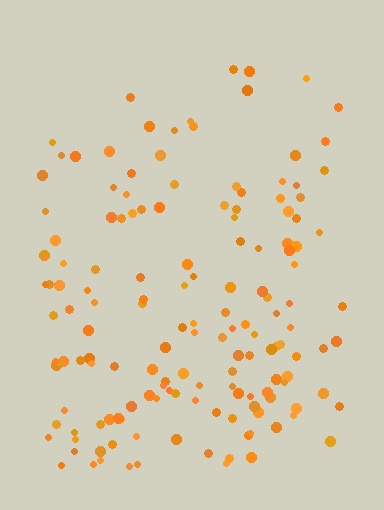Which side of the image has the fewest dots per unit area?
The top.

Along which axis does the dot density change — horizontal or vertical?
Vertical.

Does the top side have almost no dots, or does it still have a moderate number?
Still a moderate number, just noticeably fewer than the bottom.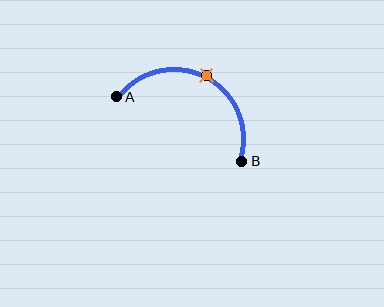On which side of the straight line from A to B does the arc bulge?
The arc bulges above the straight line connecting A and B.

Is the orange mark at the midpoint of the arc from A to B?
Yes. The orange mark lies on the arc at equal arc-length from both A and B — it is the arc midpoint.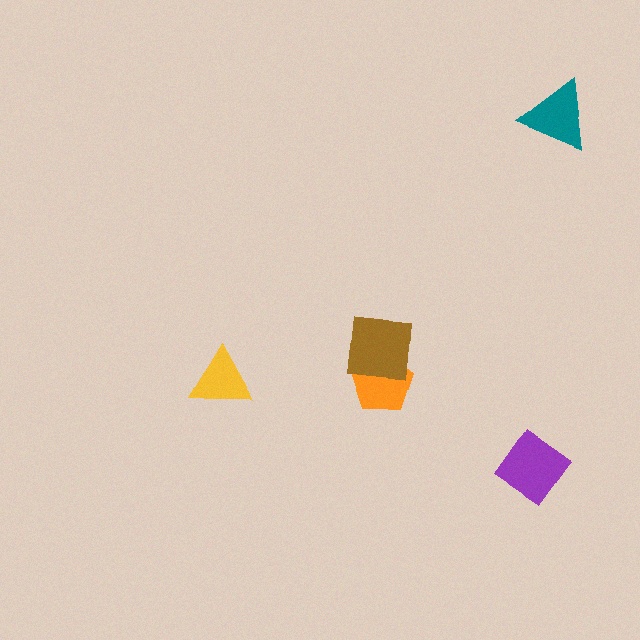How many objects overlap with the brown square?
1 object overlaps with the brown square.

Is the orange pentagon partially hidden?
Yes, it is partially covered by another shape.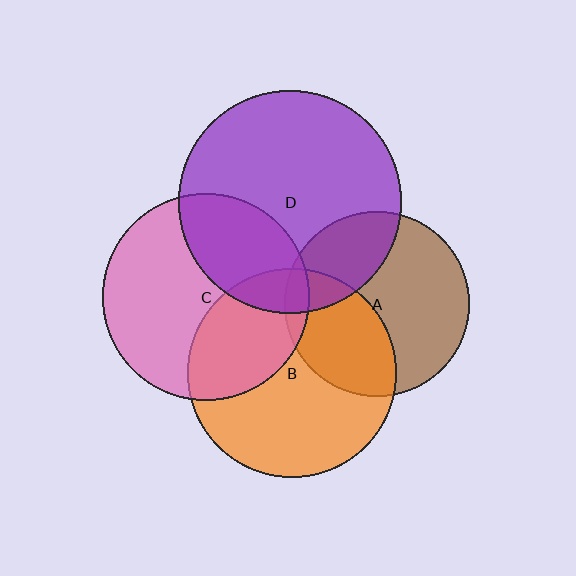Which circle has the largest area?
Circle D (purple).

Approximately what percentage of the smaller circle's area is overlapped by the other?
Approximately 10%.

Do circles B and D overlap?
Yes.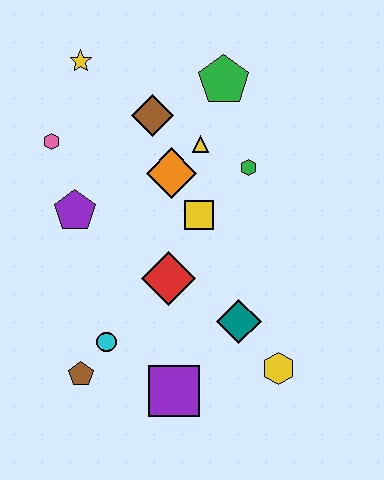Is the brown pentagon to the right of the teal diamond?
No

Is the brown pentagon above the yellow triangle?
No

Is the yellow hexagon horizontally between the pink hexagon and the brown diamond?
No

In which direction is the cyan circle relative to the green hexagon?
The cyan circle is below the green hexagon.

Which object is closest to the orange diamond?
The yellow triangle is closest to the orange diamond.